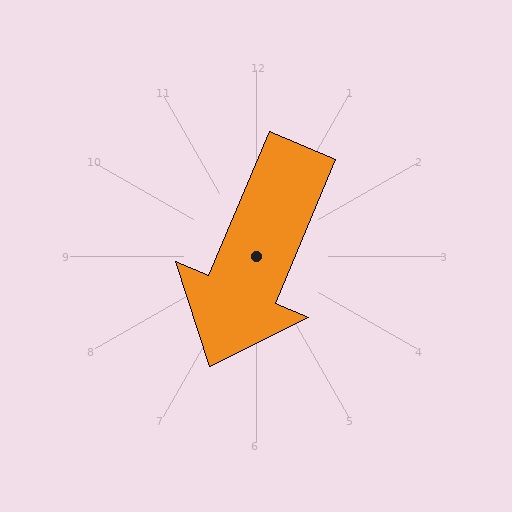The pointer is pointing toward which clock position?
Roughly 7 o'clock.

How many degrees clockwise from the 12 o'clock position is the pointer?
Approximately 203 degrees.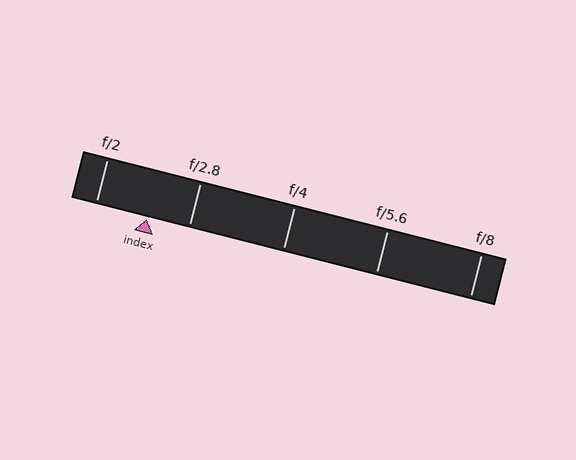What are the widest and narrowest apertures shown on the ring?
The widest aperture shown is f/2 and the narrowest is f/8.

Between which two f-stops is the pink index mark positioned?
The index mark is between f/2 and f/2.8.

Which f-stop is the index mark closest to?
The index mark is closest to f/2.8.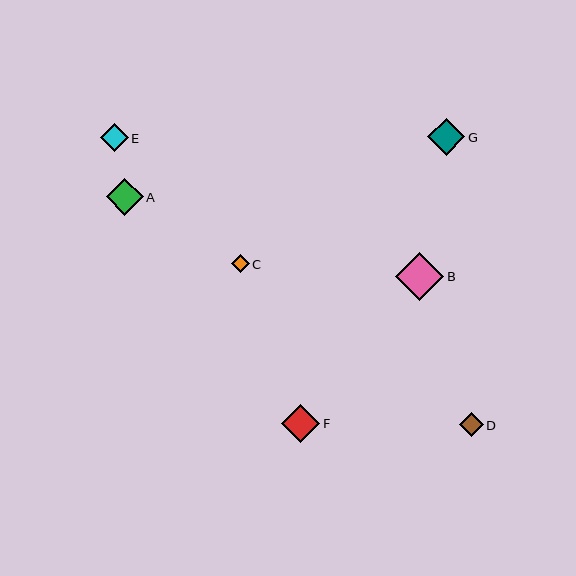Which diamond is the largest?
Diamond B is the largest with a size of approximately 48 pixels.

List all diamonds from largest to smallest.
From largest to smallest: B, F, A, G, E, D, C.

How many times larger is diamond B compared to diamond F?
Diamond B is approximately 1.3 times the size of diamond F.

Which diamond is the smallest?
Diamond C is the smallest with a size of approximately 18 pixels.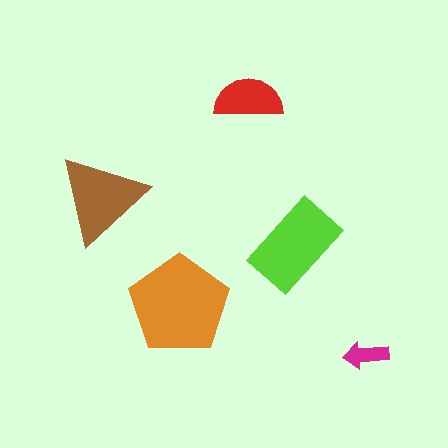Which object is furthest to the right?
The magenta arrow is rightmost.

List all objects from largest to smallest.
The orange pentagon, the lime rectangle, the brown triangle, the red semicircle, the magenta arrow.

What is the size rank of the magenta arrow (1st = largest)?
5th.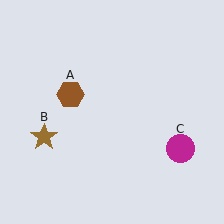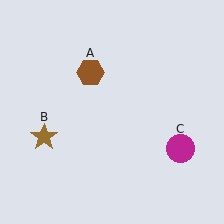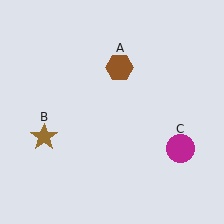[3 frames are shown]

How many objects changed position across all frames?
1 object changed position: brown hexagon (object A).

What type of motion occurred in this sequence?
The brown hexagon (object A) rotated clockwise around the center of the scene.